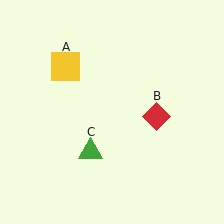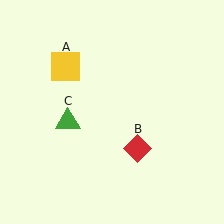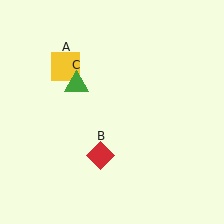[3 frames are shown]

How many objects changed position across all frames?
2 objects changed position: red diamond (object B), green triangle (object C).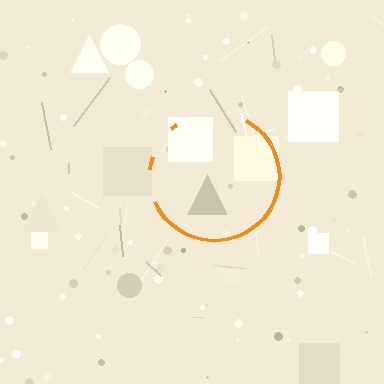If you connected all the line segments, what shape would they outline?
They would outline a circle.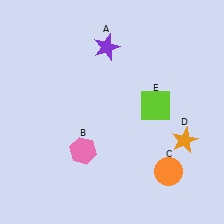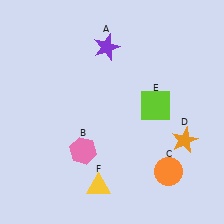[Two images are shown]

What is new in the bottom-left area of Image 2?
A yellow triangle (F) was added in the bottom-left area of Image 2.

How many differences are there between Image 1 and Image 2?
There is 1 difference between the two images.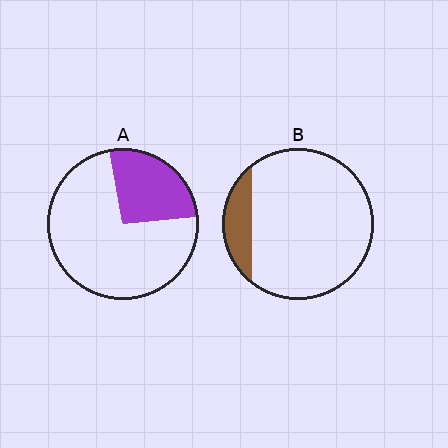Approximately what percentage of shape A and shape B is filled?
A is approximately 25% and B is approximately 15%.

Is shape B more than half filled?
No.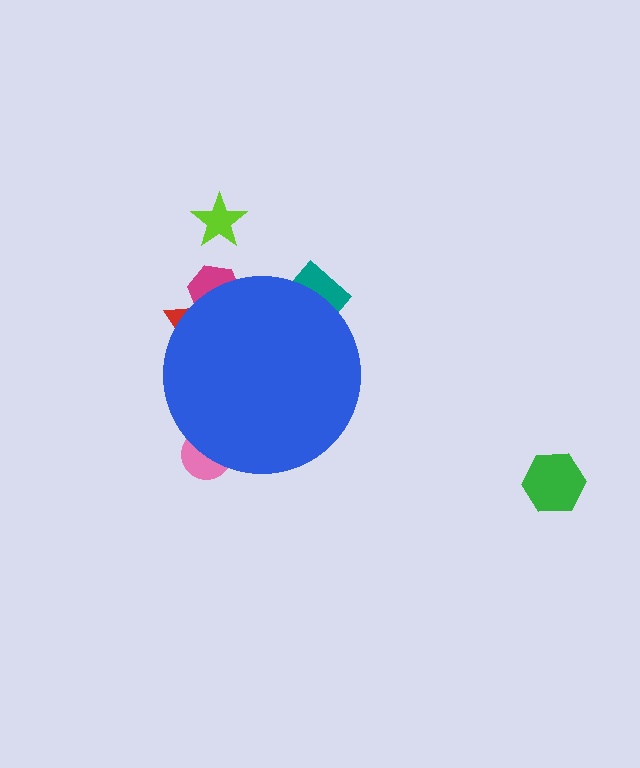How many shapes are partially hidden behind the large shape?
4 shapes are partially hidden.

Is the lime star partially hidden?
No, the lime star is fully visible.